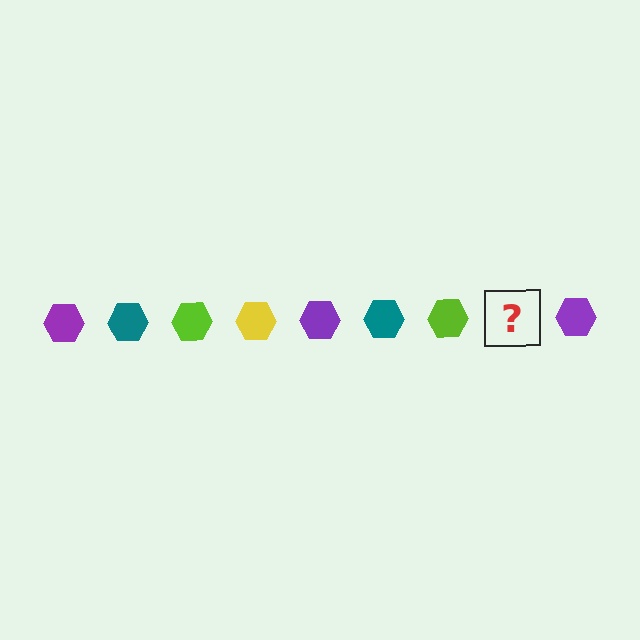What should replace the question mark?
The question mark should be replaced with a yellow hexagon.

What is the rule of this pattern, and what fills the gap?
The rule is that the pattern cycles through purple, teal, lime, yellow hexagons. The gap should be filled with a yellow hexagon.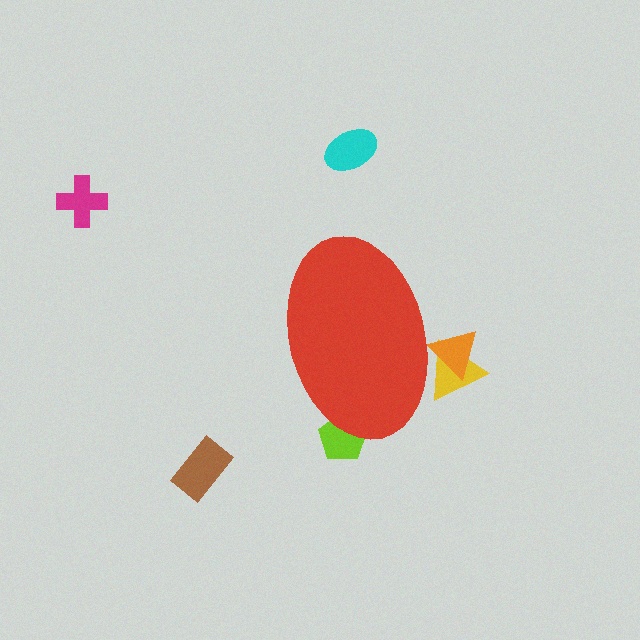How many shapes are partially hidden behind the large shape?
3 shapes are partially hidden.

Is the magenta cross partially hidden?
No, the magenta cross is fully visible.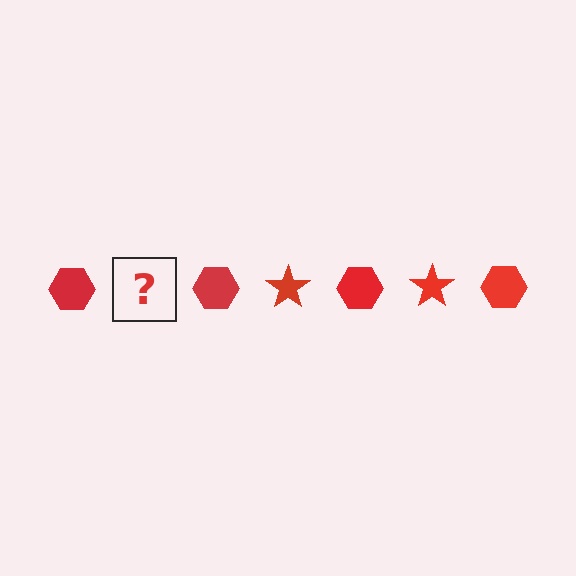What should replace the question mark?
The question mark should be replaced with a red star.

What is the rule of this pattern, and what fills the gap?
The rule is that the pattern cycles through hexagon, star shapes in red. The gap should be filled with a red star.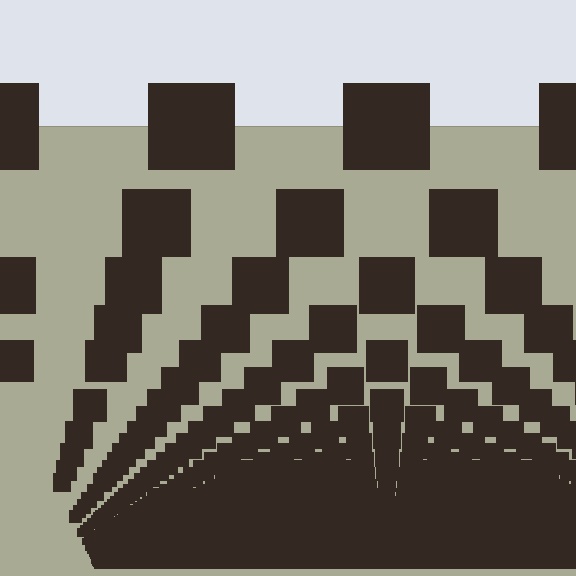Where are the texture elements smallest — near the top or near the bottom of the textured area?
Near the bottom.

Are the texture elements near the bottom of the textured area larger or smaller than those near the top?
Smaller. The gradient is inverted — elements near the bottom are smaller and denser.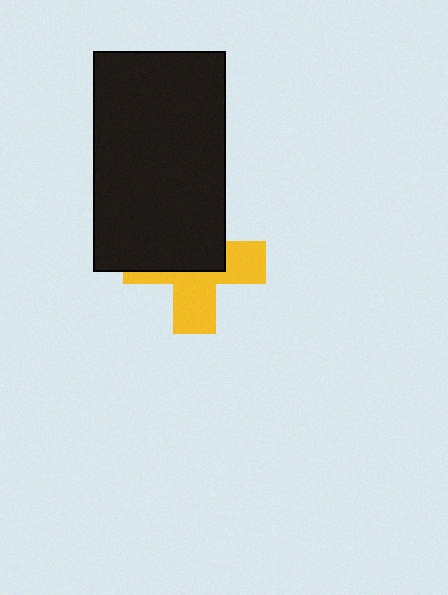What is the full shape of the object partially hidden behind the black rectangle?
The partially hidden object is a yellow cross.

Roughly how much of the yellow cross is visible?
About half of it is visible (roughly 49%).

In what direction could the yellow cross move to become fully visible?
The yellow cross could move down. That would shift it out from behind the black rectangle entirely.